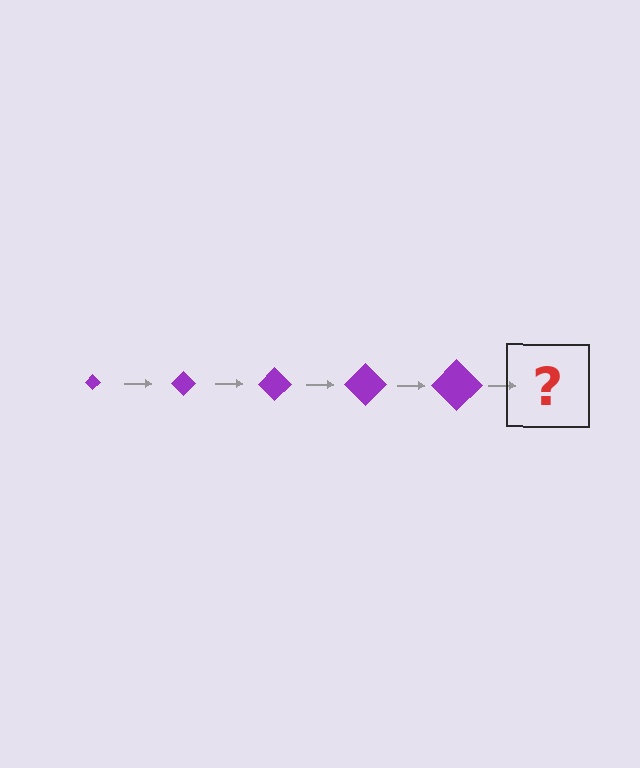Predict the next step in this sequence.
The next step is a purple diamond, larger than the previous one.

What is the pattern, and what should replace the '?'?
The pattern is that the diamond gets progressively larger each step. The '?' should be a purple diamond, larger than the previous one.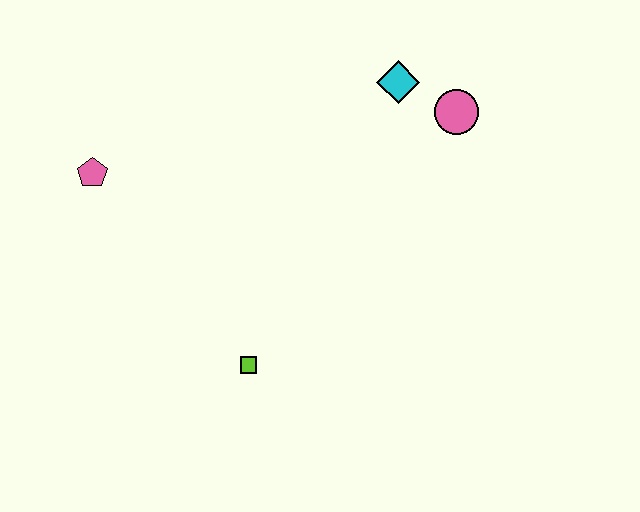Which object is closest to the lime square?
The pink pentagon is closest to the lime square.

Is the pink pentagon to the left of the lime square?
Yes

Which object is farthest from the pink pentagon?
The pink circle is farthest from the pink pentagon.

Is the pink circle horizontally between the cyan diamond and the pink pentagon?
No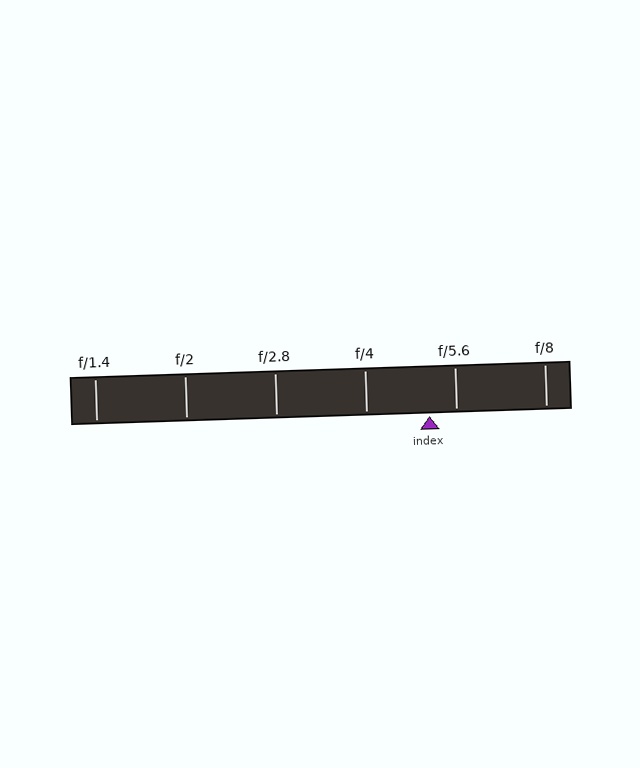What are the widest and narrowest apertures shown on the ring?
The widest aperture shown is f/1.4 and the narrowest is f/8.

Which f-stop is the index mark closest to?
The index mark is closest to f/5.6.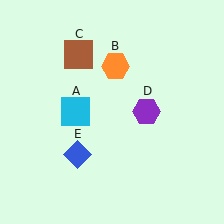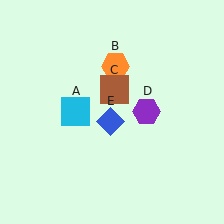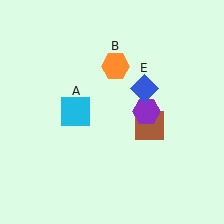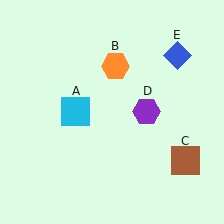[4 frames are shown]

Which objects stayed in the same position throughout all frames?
Cyan square (object A) and orange hexagon (object B) and purple hexagon (object D) remained stationary.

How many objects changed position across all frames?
2 objects changed position: brown square (object C), blue diamond (object E).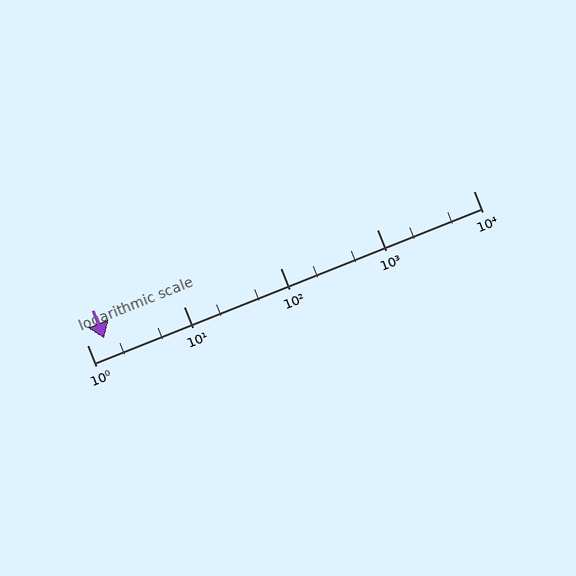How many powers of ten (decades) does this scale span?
The scale spans 4 decades, from 1 to 10000.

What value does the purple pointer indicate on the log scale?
The pointer indicates approximately 1.5.